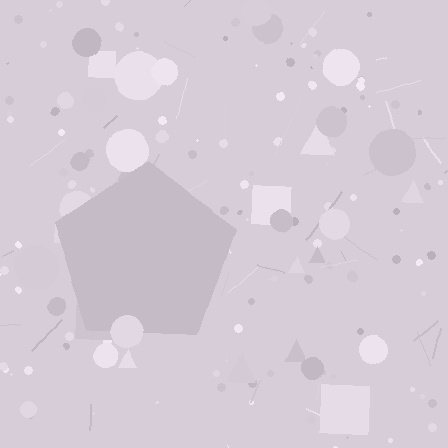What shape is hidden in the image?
A pentagon is hidden in the image.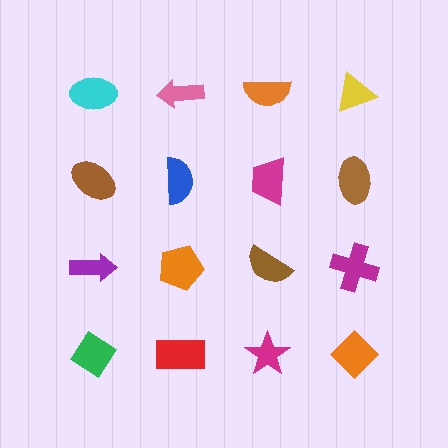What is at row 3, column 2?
An orange pentagon.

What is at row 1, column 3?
An orange semicircle.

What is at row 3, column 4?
A magenta cross.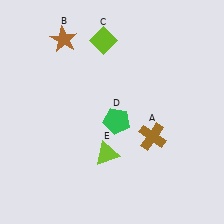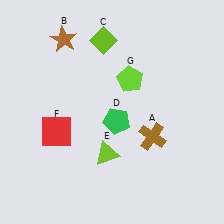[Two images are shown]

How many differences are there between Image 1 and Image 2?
There are 2 differences between the two images.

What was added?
A red square (F), a lime pentagon (G) were added in Image 2.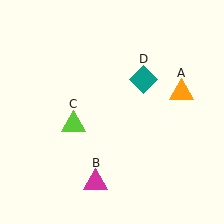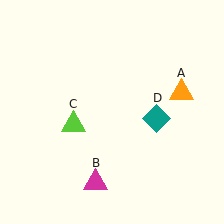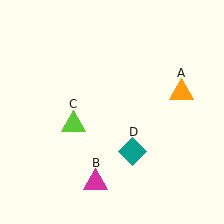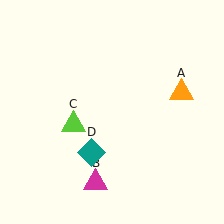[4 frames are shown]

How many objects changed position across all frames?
1 object changed position: teal diamond (object D).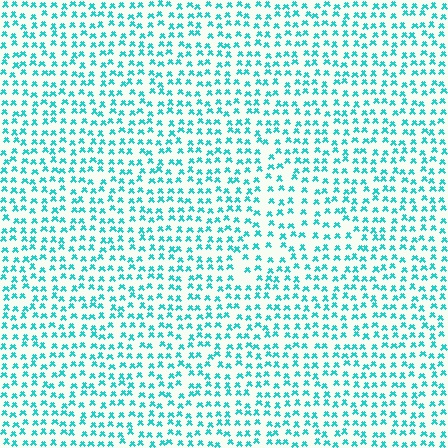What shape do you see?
I see a triangle.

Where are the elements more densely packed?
The elements are more densely packed outside the triangle boundary.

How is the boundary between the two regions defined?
The boundary is defined by a change in element density (approximately 1.4x ratio). All elements are the same color, size, and shape.